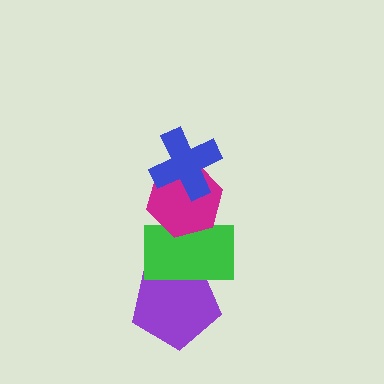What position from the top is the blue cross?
The blue cross is 1st from the top.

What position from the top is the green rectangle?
The green rectangle is 3rd from the top.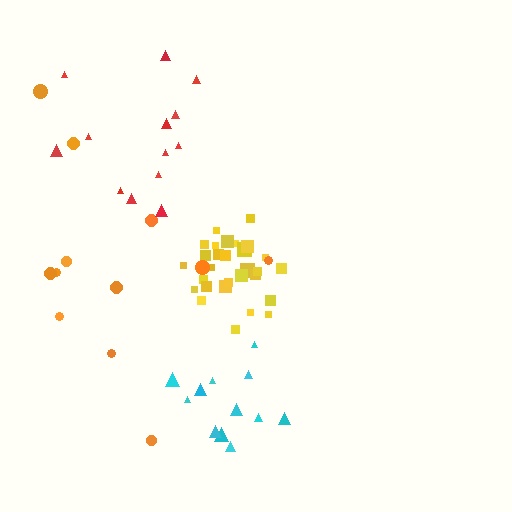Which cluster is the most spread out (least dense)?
Orange.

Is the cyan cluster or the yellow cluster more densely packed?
Yellow.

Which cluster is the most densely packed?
Yellow.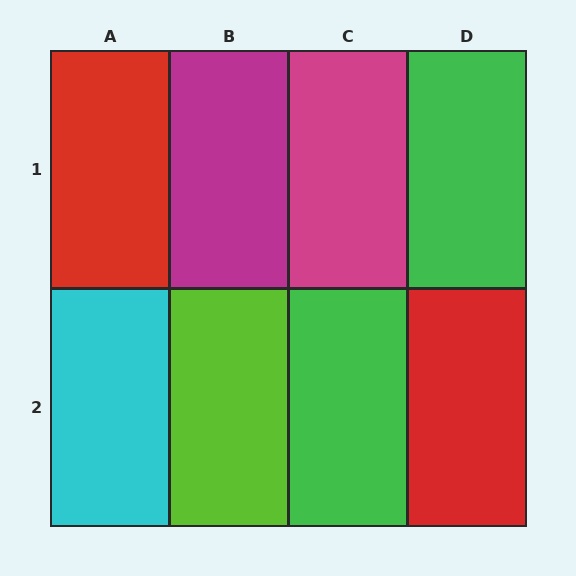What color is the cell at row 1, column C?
Magenta.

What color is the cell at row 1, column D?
Green.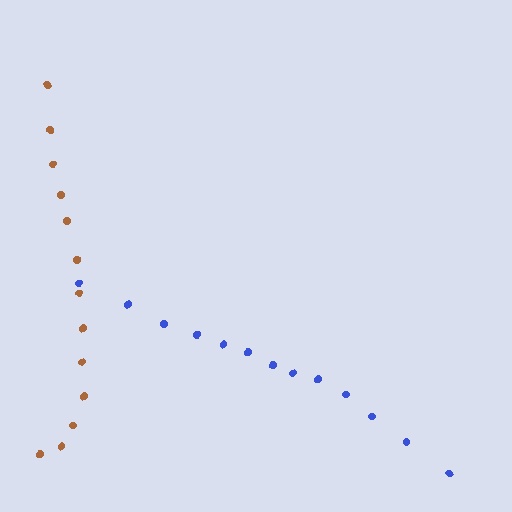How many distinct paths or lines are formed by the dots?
There are 2 distinct paths.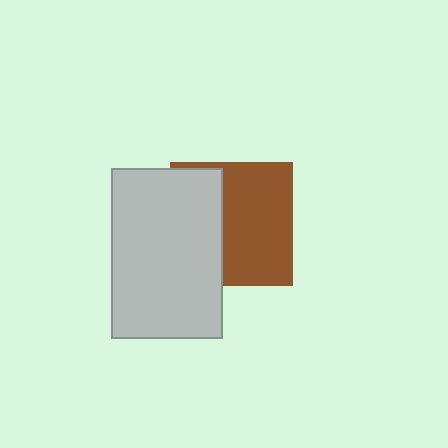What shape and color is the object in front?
The object in front is a light gray rectangle.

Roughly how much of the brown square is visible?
About half of it is visible (roughly 59%).